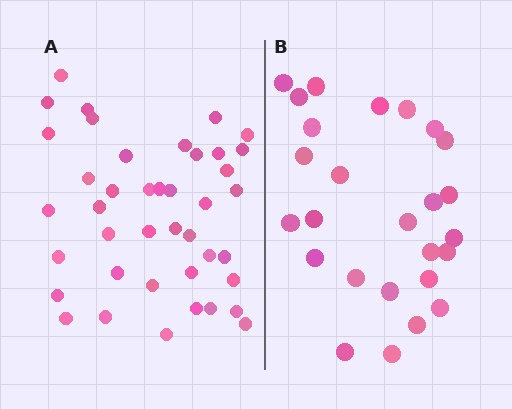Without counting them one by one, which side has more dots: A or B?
Region A (the left region) has more dots.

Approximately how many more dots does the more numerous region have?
Region A has approximately 15 more dots than region B.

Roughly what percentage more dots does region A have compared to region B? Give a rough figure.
About 60% more.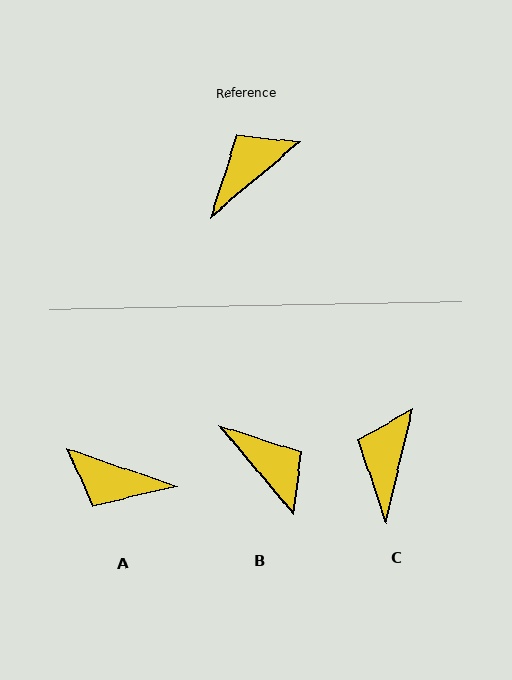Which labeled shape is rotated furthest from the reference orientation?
A, about 121 degrees away.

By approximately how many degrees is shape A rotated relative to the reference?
Approximately 121 degrees counter-clockwise.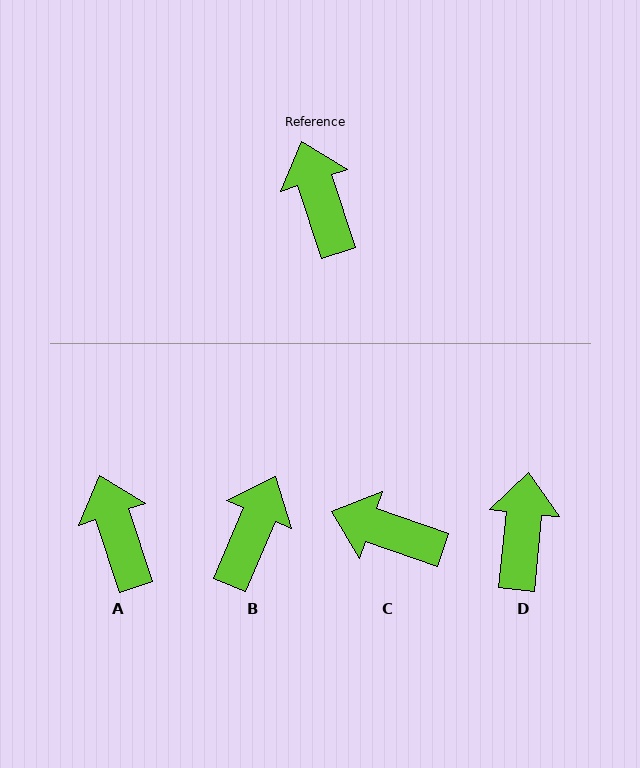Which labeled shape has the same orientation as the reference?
A.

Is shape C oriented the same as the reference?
No, it is off by about 53 degrees.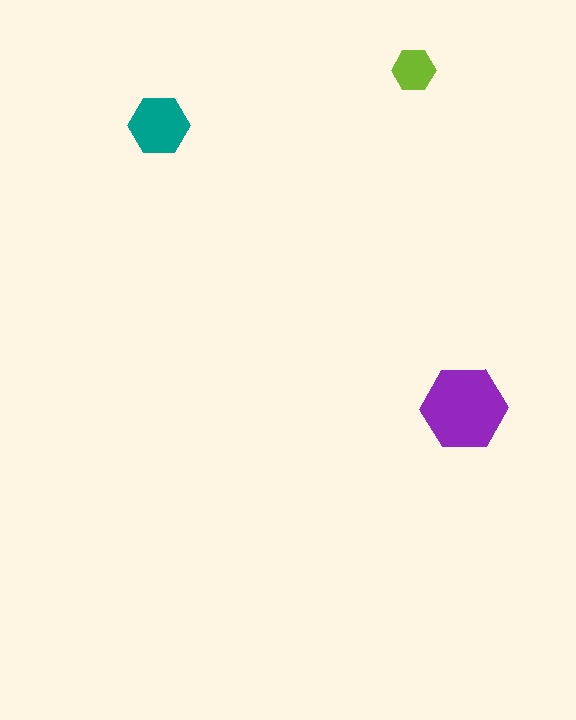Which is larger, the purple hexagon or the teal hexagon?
The purple one.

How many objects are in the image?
There are 3 objects in the image.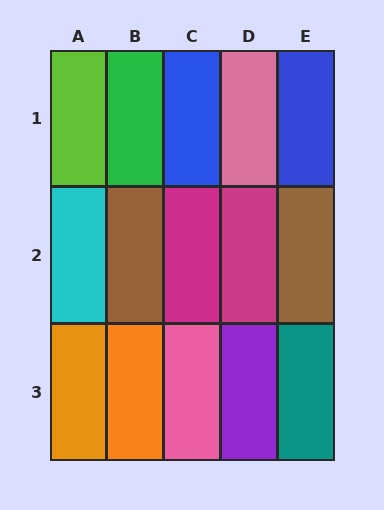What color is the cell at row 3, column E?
Teal.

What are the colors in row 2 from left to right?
Cyan, brown, magenta, magenta, brown.